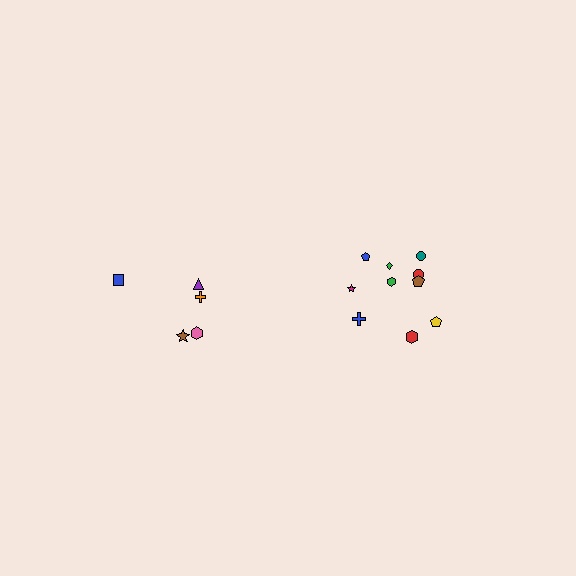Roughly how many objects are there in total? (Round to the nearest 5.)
Roughly 15 objects in total.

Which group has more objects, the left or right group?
The right group.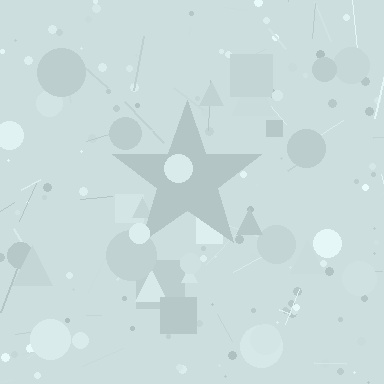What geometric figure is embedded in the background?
A star is embedded in the background.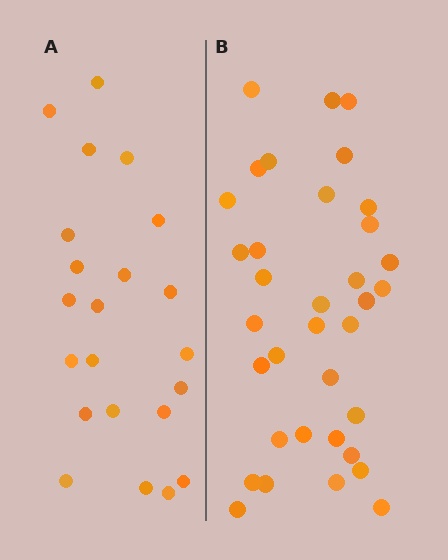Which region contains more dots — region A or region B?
Region B (the right region) has more dots.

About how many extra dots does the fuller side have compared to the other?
Region B has approximately 15 more dots than region A.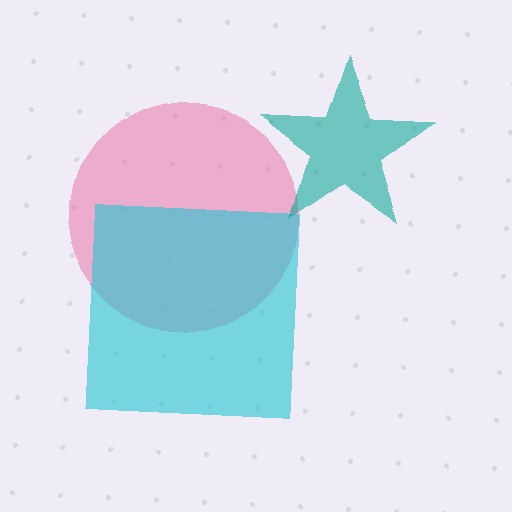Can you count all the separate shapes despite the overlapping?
Yes, there are 3 separate shapes.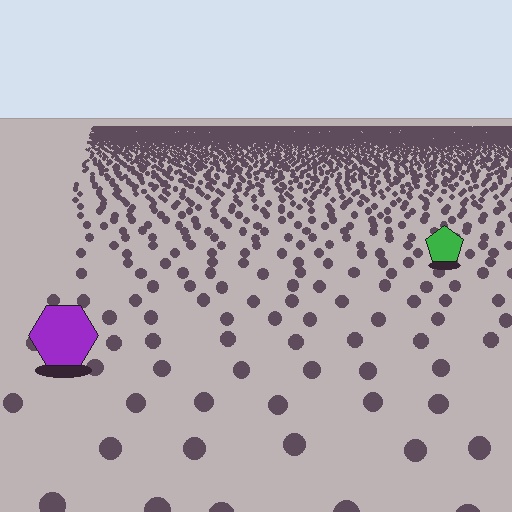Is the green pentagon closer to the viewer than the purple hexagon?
No. The purple hexagon is closer — you can tell from the texture gradient: the ground texture is coarser near it.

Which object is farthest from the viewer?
The green pentagon is farthest from the viewer. It appears smaller and the ground texture around it is denser.